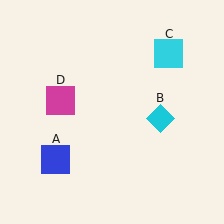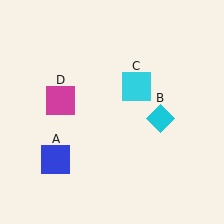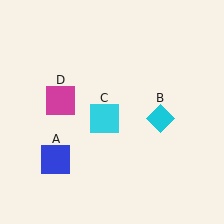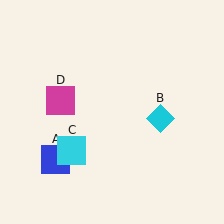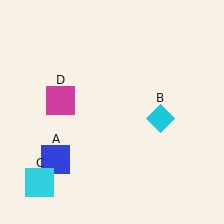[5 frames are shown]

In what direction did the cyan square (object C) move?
The cyan square (object C) moved down and to the left.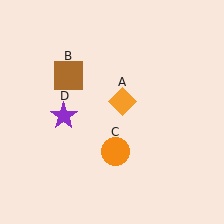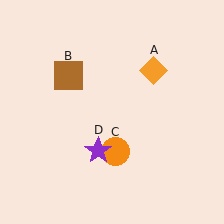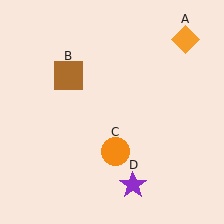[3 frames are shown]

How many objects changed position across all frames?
2 objects changed position: orange diamond (object A), purple star (object D).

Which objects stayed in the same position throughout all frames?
Brown square (object B) and orange circle (object C) remained stationary.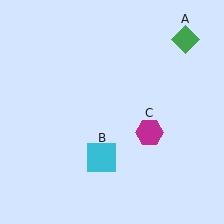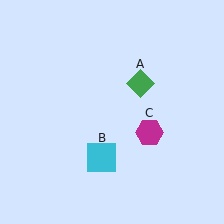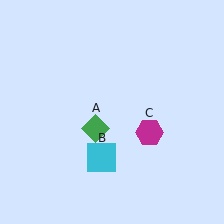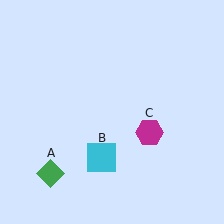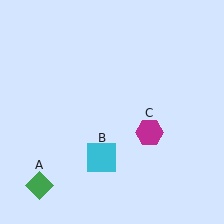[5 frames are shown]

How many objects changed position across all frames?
1 object changed position: green diamond (object A).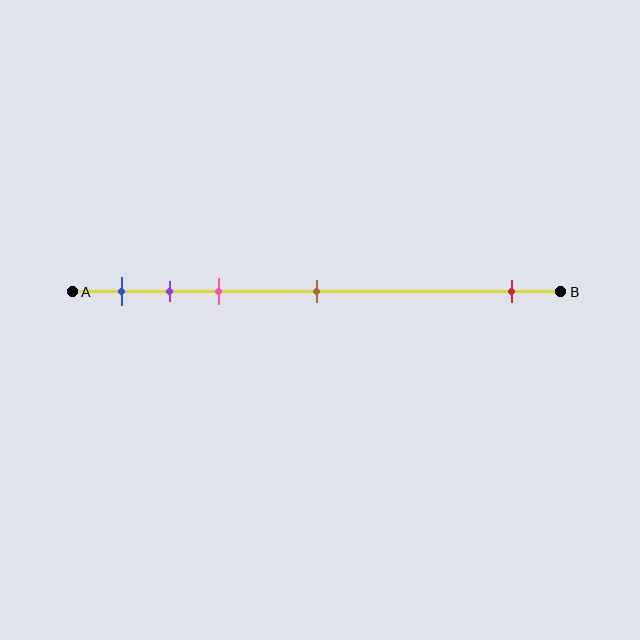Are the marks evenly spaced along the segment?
No, the marks are not evenly spaced.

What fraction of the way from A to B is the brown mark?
The brown mark is approximately 50% (0.5) of the way from A to B.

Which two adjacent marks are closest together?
The purple and pink marks are the closest adjacent pair.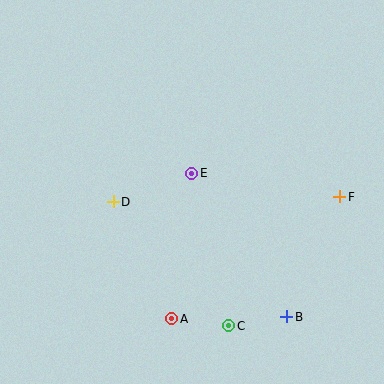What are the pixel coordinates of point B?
Point B is at (287, 317).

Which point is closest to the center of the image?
Point E at (192, 173) is closest to the center.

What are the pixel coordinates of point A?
Point A is at (172, 319).